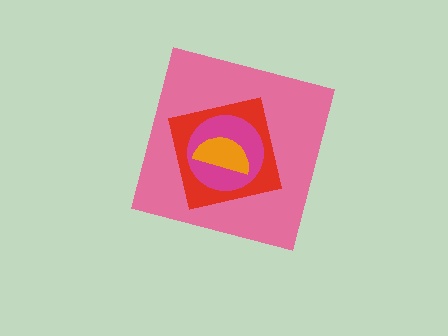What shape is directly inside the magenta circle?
The orange semicircle.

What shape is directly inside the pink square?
The red square.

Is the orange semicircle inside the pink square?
Yes.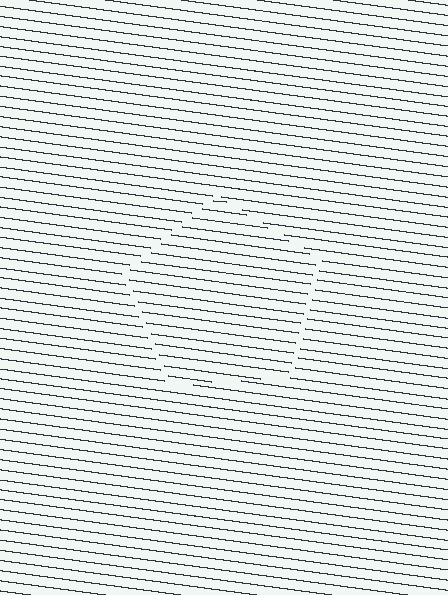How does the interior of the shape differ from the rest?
The interior of the shape contains the same grating, shifted by half a period — the contour is defined by the phase discontinuity where line-ends from the inner and outer gratings abut.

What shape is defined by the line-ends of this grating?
An illusory pentagon. The interior of the shape contains the same grating, shifted by half a period — the contour is defined by the phase discontinuity where line-ends from the inner and outer gratings abut.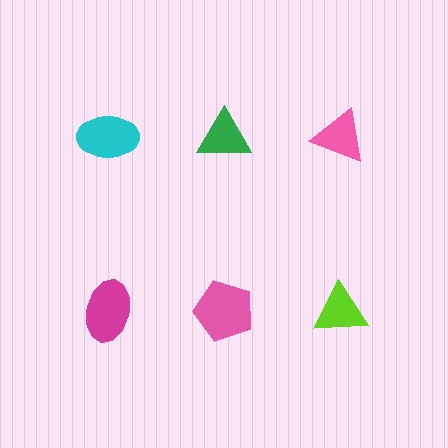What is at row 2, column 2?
A pink pentagon.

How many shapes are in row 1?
3 shapes.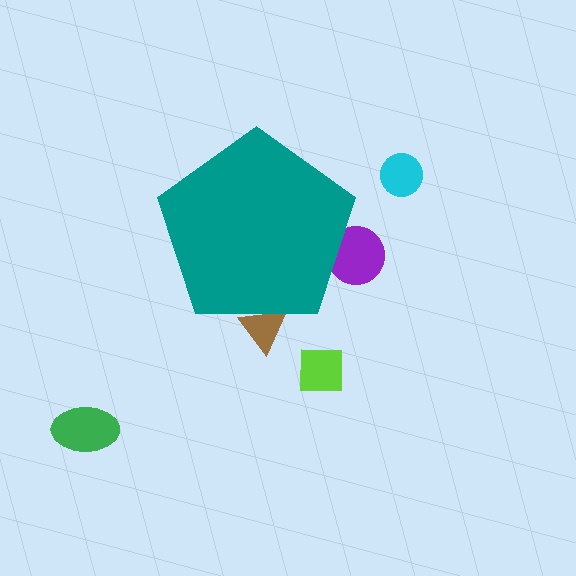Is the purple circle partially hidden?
Yes, the purple circle is partially hidden behind the teal pentagon.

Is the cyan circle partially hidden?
No, the cyan circle is fully visible.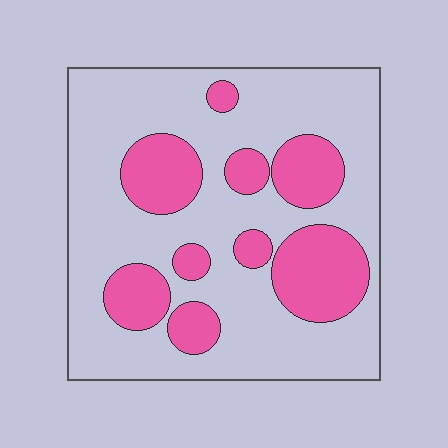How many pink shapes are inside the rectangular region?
9.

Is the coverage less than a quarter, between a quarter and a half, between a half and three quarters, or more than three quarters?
Between a quarter and a half.